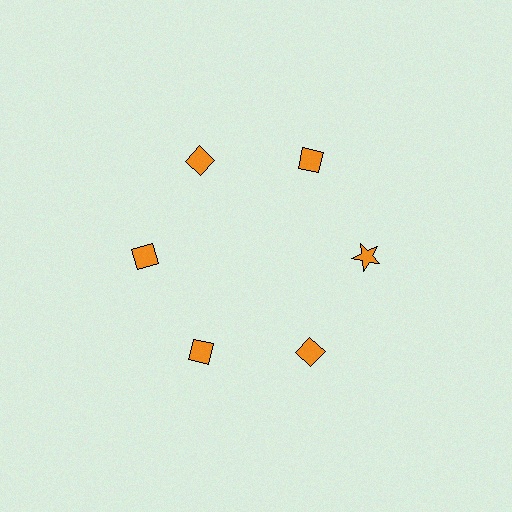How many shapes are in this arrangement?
There are 6 shapes arranged in a ring pattern.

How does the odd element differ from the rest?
It has a different shape: star instead of diamond.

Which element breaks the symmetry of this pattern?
The orange star at roughly the 3 o'clock position breaks the symmetry. All other shapes are orange diamonds.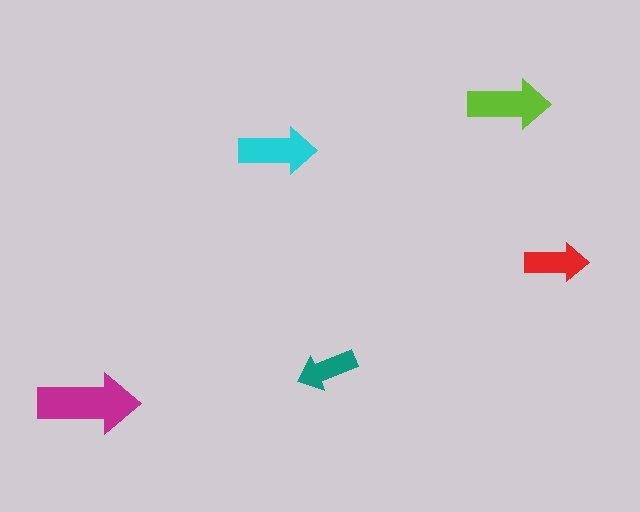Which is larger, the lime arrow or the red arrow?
The lime one.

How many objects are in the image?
There are 5 objects in the image.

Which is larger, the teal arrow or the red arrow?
The red one.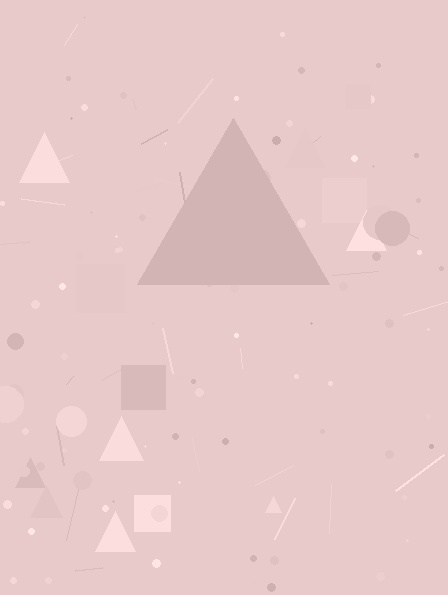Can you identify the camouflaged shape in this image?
The camouflaged shape is a triangle.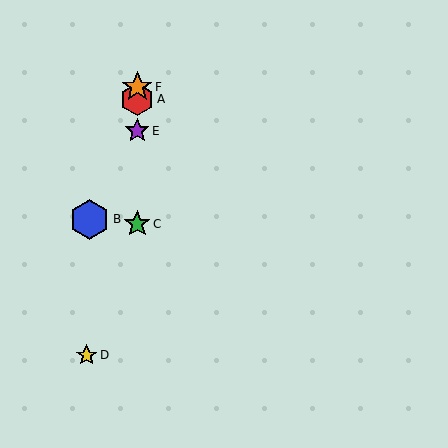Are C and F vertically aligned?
Yes, both are at x≈137.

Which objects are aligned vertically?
Objects A, C, E, F are aligned vertically.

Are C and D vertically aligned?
No, C is at x≈137 and D is at x≈87.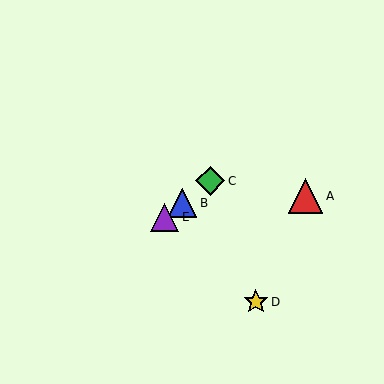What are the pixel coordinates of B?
Object B is at (182, 203).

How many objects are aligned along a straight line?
3 objects (B, C, E) are aligned along a straight line.